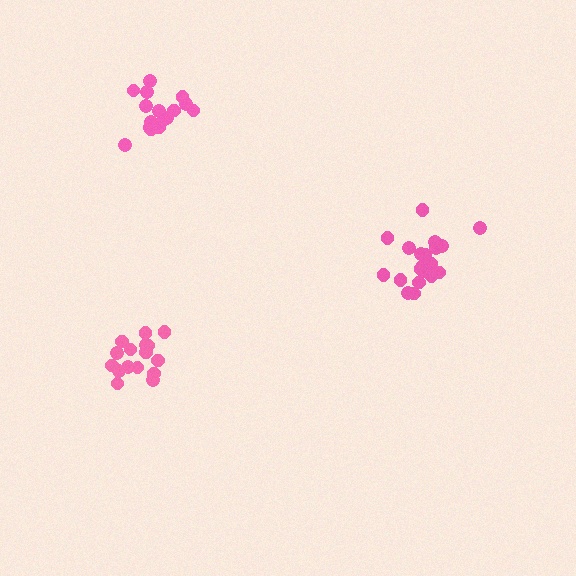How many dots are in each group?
Group 1: 21 dots, Group 2: 16 dots, Group 3: 17 dots (54 total).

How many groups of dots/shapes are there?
There are 3 groups.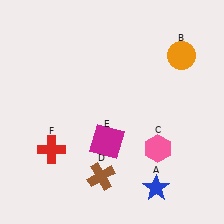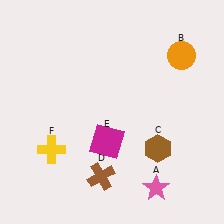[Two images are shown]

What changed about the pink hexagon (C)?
In Image 1, C is pink. In Image 2, it changed to brown.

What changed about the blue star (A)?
In Image 1, A is blue. In Image 2, it changed to pink.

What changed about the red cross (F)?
In Image 1, F is red. In Image 2, it changed to yellow.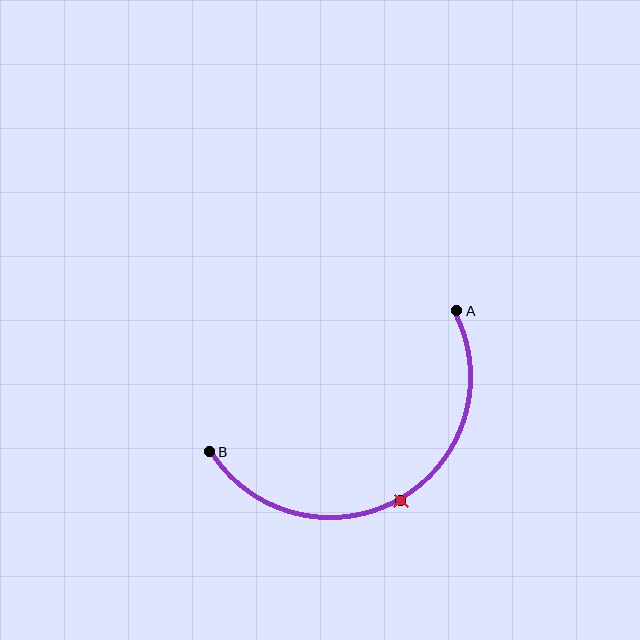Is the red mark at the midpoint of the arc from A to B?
Yes. The red mark lies on the arc at equal arc-length from both A and B — it is the arc midpoint.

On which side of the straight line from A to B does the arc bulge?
The arc bulges below the straight line connecting A and B.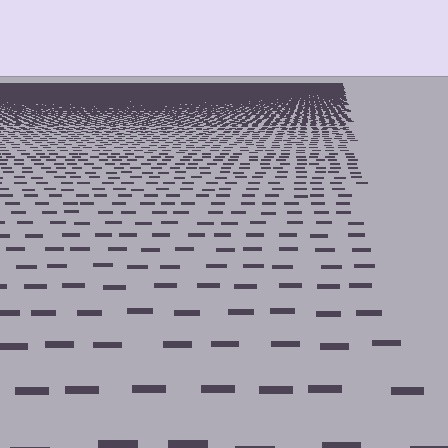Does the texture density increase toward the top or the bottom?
Density increases toward the top.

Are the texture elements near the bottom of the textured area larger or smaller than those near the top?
Larger. Near the bottom, elements are closer to the viewer and appear at a bigger on-screen size.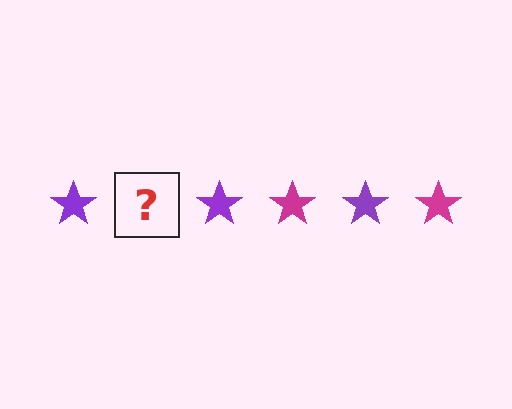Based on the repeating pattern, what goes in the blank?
The blank should be a magenta star.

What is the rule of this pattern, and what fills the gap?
The rule is that the pattern cycles through purple, magenta stars. The gap should be filled with a magenta star.